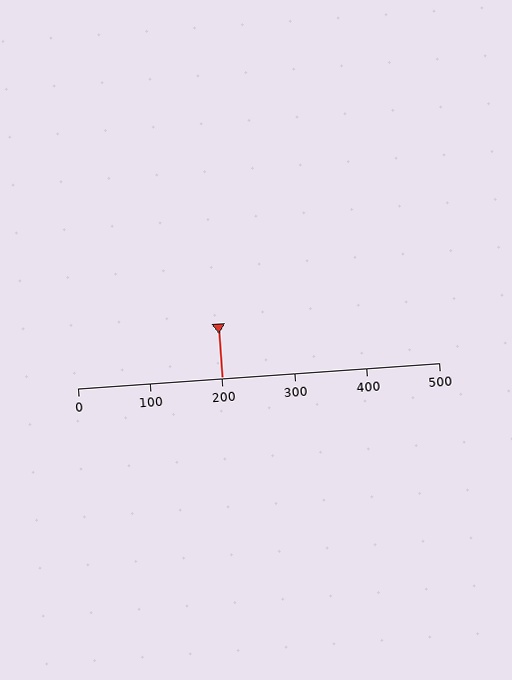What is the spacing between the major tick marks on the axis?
The major ticks are spaced 100 apart.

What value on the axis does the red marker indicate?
The marker indicates approximately 200.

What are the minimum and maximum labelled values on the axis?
The axis runs from 0 to 500.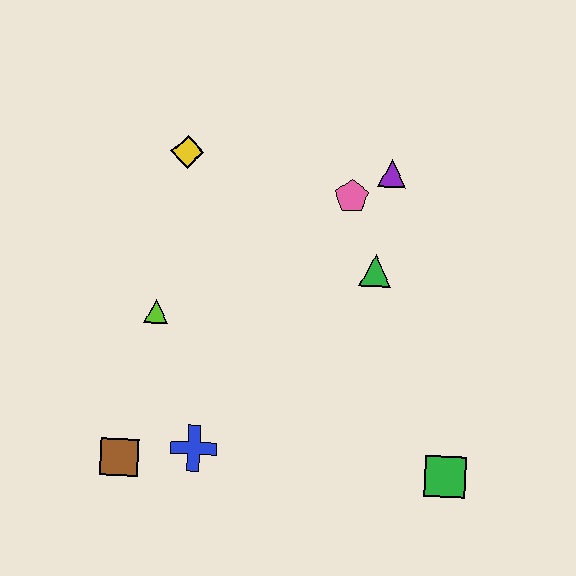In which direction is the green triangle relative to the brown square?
The green triangle is to the right of the brown square.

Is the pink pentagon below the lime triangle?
No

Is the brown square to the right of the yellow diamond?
No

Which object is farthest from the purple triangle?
The brown square is farthest from the purple triangle.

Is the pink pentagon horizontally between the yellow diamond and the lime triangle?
No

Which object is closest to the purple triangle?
The pink pentagon is closest to the purple triangle.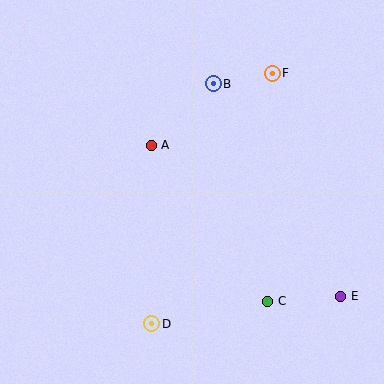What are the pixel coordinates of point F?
Point F is at (272, 73).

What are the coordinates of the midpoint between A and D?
The midpoint between A and D is at (151, 235).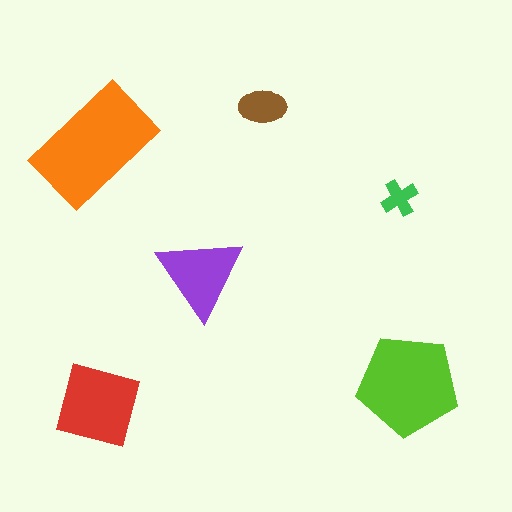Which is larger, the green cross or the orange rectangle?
The orange rectangle.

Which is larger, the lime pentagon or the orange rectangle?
The orange rectangle.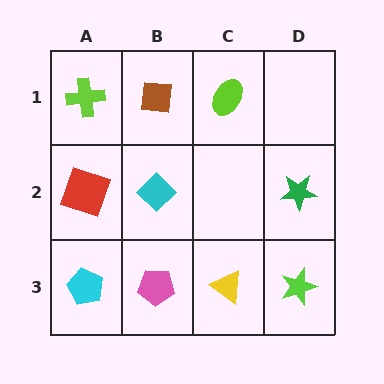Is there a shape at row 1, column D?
No, that cell is empty.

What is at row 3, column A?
A cyan pentagon.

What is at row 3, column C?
A yellow triangle.